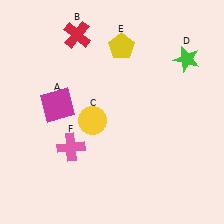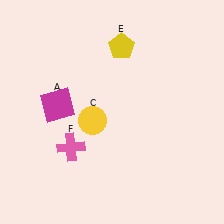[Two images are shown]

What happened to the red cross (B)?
The red cross (B) was removed in Image 2. It was in the top-left area of Image 1.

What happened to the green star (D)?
The green star (D) was removed in Image 2. It was in the top-right area of Image 1.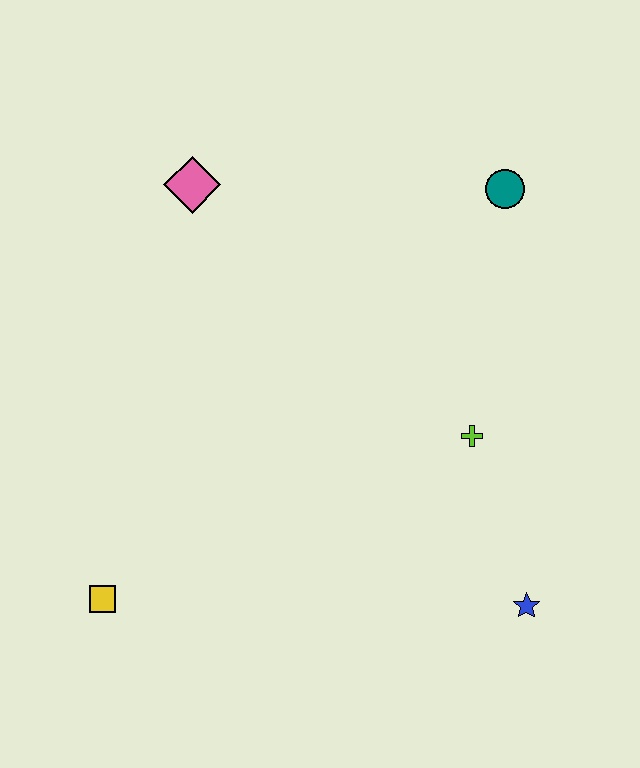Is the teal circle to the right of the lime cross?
Yes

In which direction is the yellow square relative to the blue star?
The yellow square is to the left of the blue star.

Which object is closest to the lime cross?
The blue star is closest to the lime cross.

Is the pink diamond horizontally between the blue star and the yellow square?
Yes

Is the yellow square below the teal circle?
Yes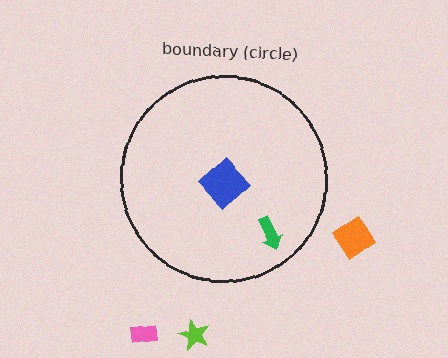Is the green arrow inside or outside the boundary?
Inside.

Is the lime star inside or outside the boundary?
Outside.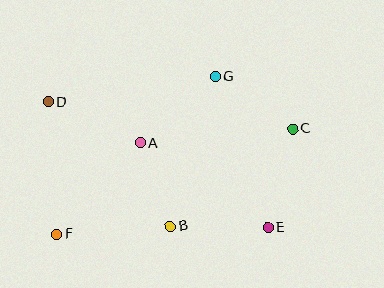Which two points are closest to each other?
Points A and B are closest to each other.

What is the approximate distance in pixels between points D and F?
The distance between D and F is approximately 133 pixels.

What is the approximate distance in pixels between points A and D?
The distance between A and D is approximately 101 pixels.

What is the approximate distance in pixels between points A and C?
The distance between A and C is approximately 153 pixels.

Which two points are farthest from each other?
Points C and F are farthest from each other.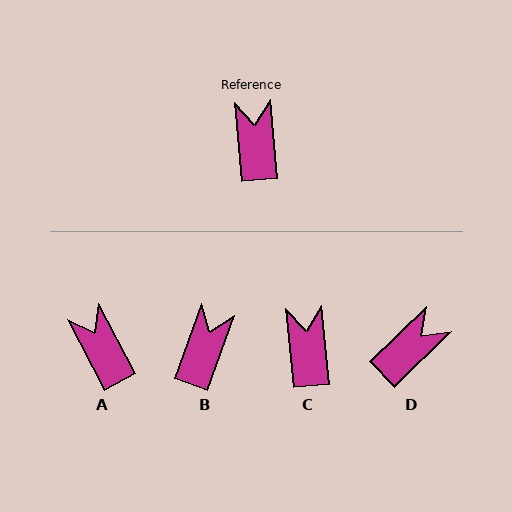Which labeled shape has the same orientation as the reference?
C.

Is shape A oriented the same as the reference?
No, it is off by about 22 degrees.